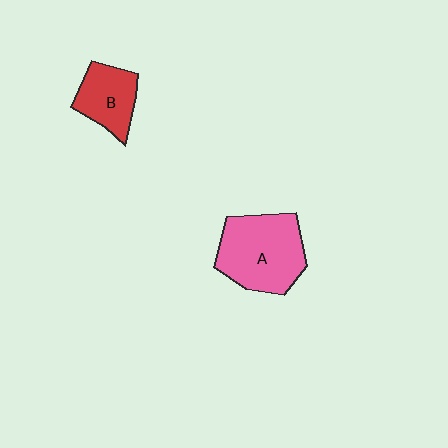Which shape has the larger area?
Shape A (pink).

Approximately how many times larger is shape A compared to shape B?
Approximately 1.7 times.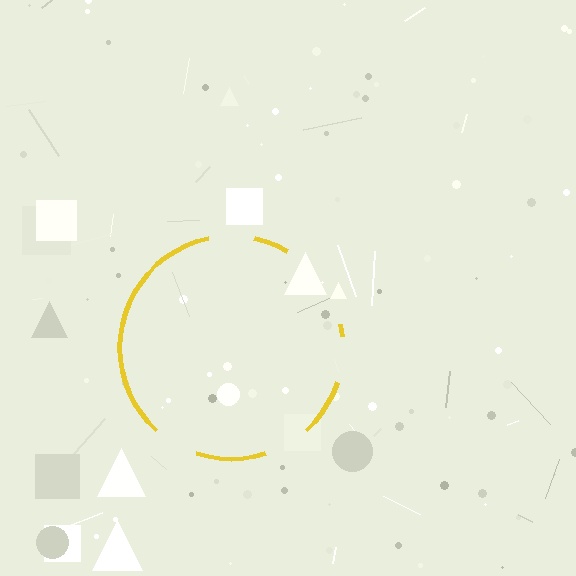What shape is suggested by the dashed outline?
The dashed outline suggests a circle.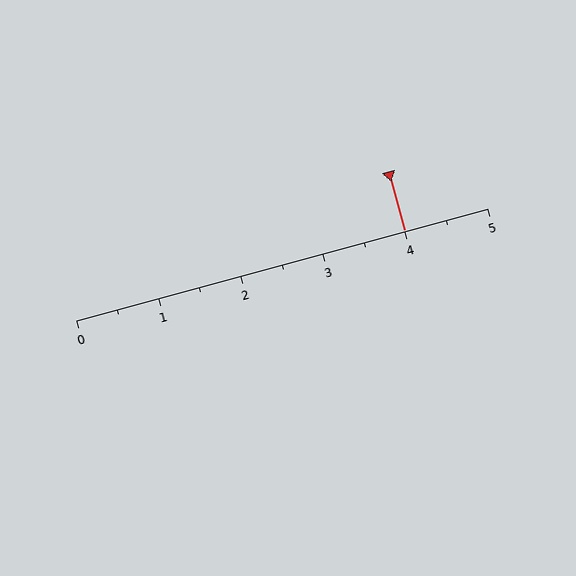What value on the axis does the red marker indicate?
The marker indicates approximately 4.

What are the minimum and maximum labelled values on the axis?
The axis runs from 0 to 5.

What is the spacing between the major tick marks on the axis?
The major ticks are spaced 1 apart.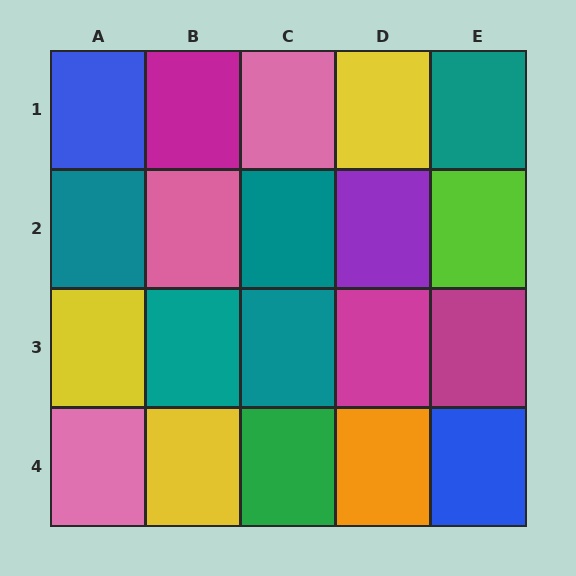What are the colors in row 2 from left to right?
Teal, pink, teal, purple, lime.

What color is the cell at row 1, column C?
Pink.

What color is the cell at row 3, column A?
Yellow.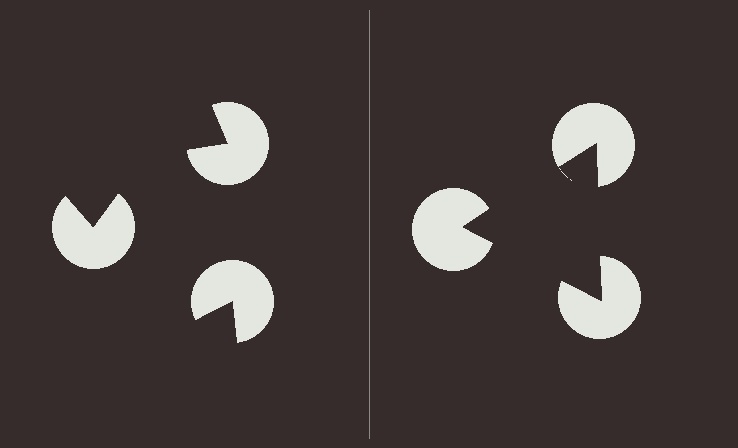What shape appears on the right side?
An illusory triangle.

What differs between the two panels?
The pac-man discs are positioned identically on both sides; only the wedge orientations differ. On the right they align to a triangle; on the left they are misaligned.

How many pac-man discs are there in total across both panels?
6 — 3 on each side.